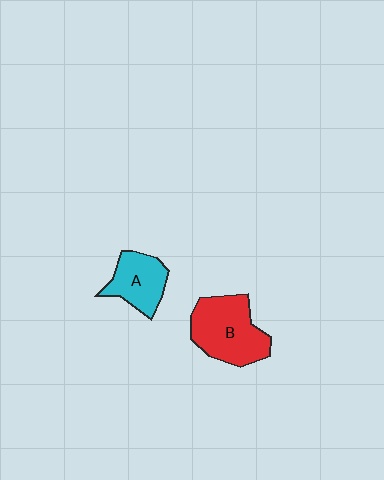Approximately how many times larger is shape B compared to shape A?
Approximately 1.5 times.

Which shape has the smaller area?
Shape A (cyan).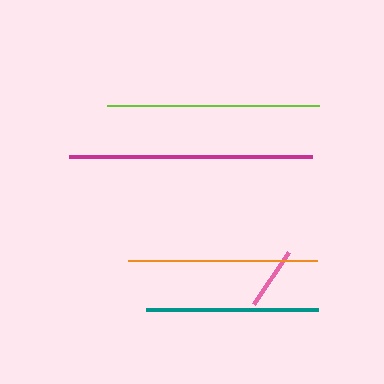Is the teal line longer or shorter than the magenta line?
The magenta line is longer than the teal line.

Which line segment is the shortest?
The pink line is the shortest at approximately 63 pixels.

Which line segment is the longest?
The magenta line is the longest at approximately 243 pixels.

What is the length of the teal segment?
The teal segment is approximately 173 pixels long.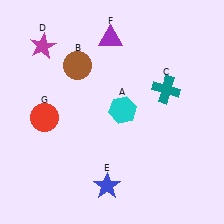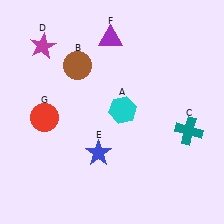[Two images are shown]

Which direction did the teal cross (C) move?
The teal cross (C) moved down.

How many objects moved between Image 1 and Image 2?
2 objects moved between the two images.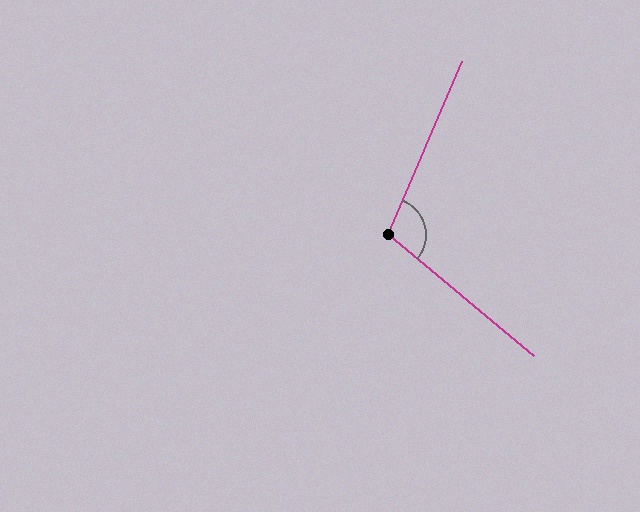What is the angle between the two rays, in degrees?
Approximately 107 degrees.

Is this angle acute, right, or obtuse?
It is obtuse.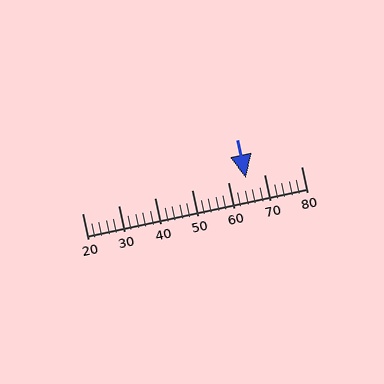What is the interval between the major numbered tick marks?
The major tick marks are spaced 10 units apart.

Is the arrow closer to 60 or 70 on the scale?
The arrow is closer to 60.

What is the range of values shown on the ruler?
The ruler shows values from 20 to 80.